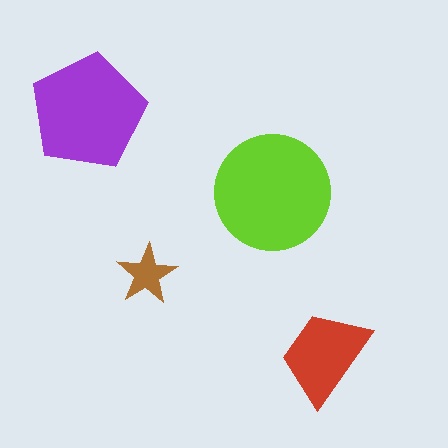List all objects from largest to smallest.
The lime circle, the purple pentagon, the red trapezoid, the brown star.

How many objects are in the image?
There are 4 objects in the image.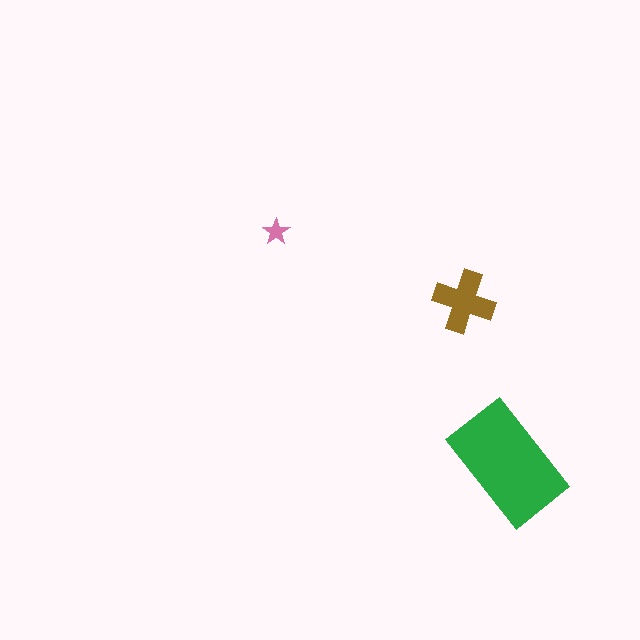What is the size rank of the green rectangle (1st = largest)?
1st.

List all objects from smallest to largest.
The pink star, the brown cross, the green rectangle.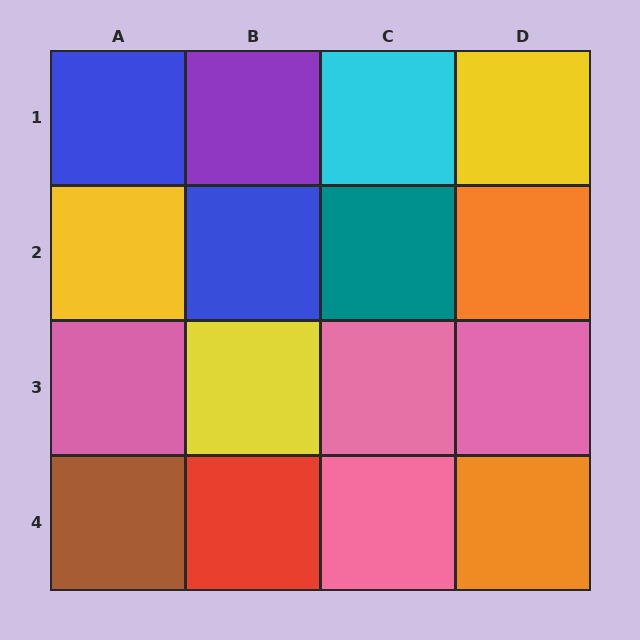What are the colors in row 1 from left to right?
Blue, purple, cyan, yellow.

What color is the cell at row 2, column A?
Yellow.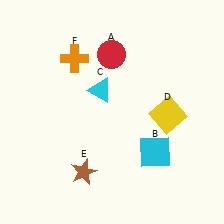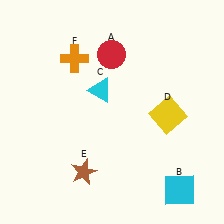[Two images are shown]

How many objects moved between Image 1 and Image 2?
1 object moved between the two images.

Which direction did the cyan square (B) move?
The cyan square (B) moved down.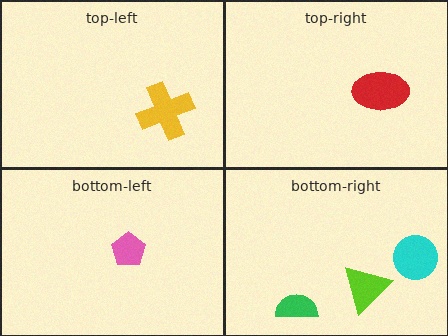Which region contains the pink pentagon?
The bottom-left region.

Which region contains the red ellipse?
The top-right region.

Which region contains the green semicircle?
The bottom-right region.